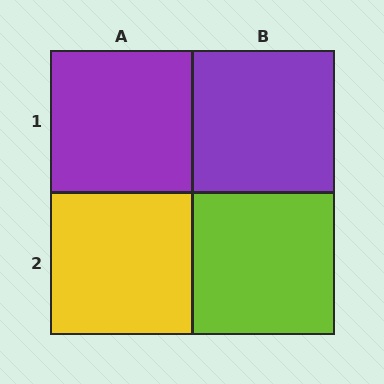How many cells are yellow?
1 cell is yellow.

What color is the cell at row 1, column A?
Purple.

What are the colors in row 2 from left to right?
Yellow, lime.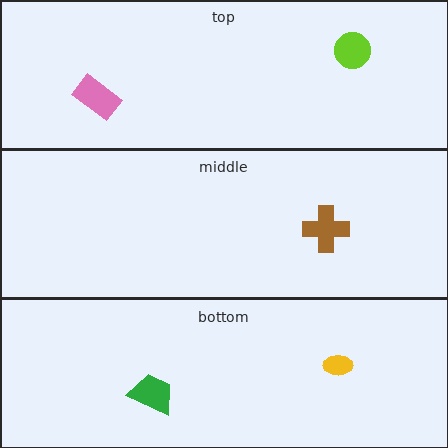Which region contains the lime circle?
The top region.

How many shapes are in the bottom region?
2.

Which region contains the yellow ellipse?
The bottom region.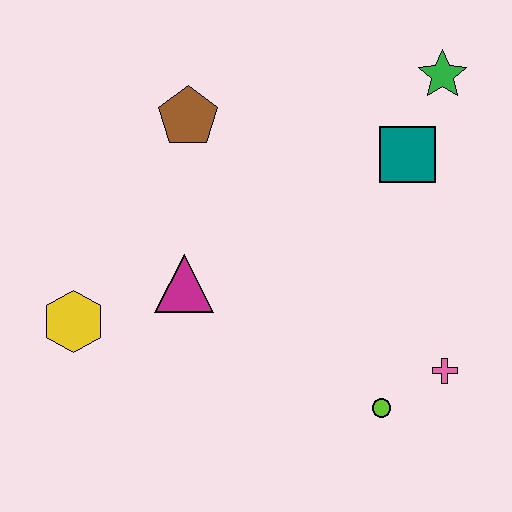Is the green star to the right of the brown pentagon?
Yes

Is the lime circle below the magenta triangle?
Yes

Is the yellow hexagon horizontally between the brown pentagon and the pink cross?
No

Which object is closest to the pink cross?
The lime circle is closest to the pink cross.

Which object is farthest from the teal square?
The yellow hexagon is farthest from the teal square.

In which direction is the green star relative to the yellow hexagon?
The green star is to the right of the yellow hexagon.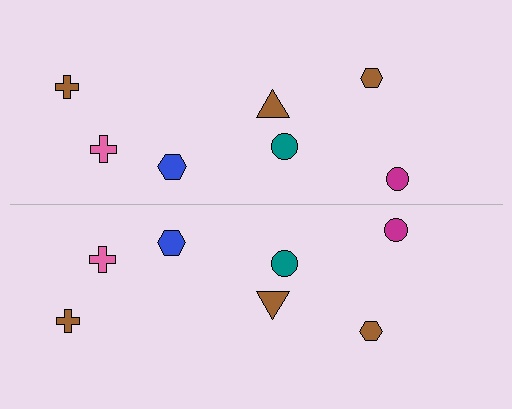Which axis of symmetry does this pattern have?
The pattern has a horizontal axis of symmetry running through the center of the image.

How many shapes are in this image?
There are 14 shapes in this image.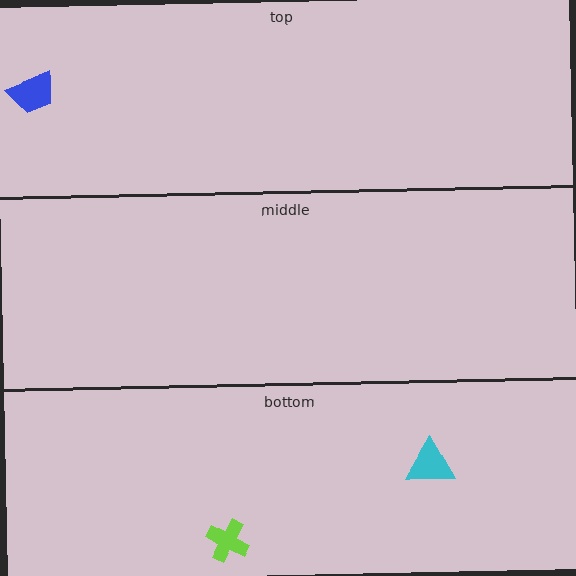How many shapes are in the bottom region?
2.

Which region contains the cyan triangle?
The bottom region.